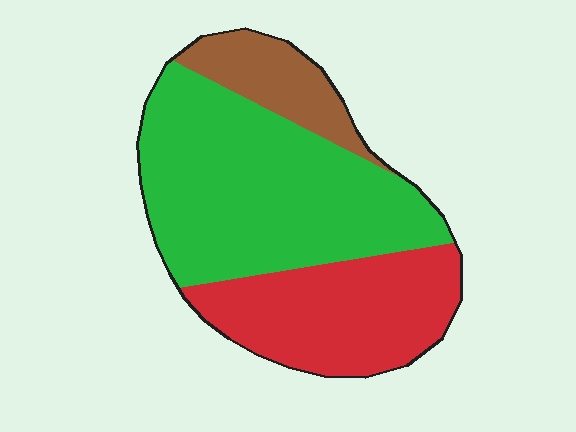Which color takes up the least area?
Brown, at roughly 15%.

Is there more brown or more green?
Green.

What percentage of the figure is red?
Red takes up between a sixth and a third of the figure.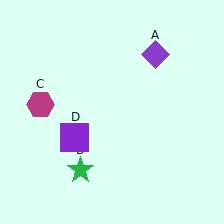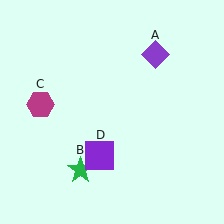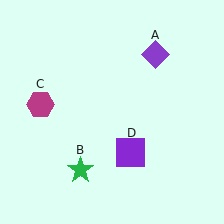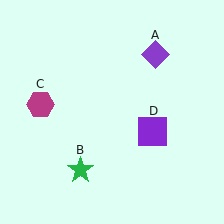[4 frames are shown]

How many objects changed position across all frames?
1 object changed position: purple square (object D).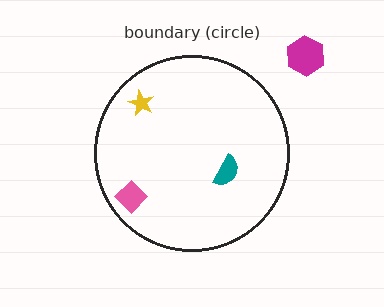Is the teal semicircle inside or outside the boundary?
Inside.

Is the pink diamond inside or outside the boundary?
Inside.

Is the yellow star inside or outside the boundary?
Inside.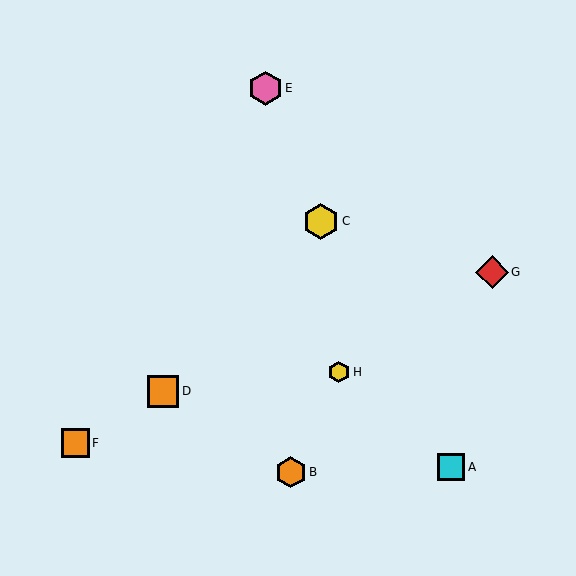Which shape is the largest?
The yellow hexagon (labeled C) is the largest.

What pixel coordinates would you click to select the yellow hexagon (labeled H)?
Click at (339, 372) to select the yellow hexagon H.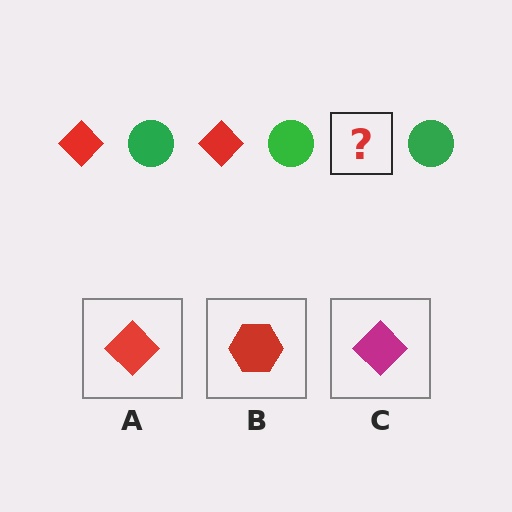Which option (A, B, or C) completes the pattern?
A.